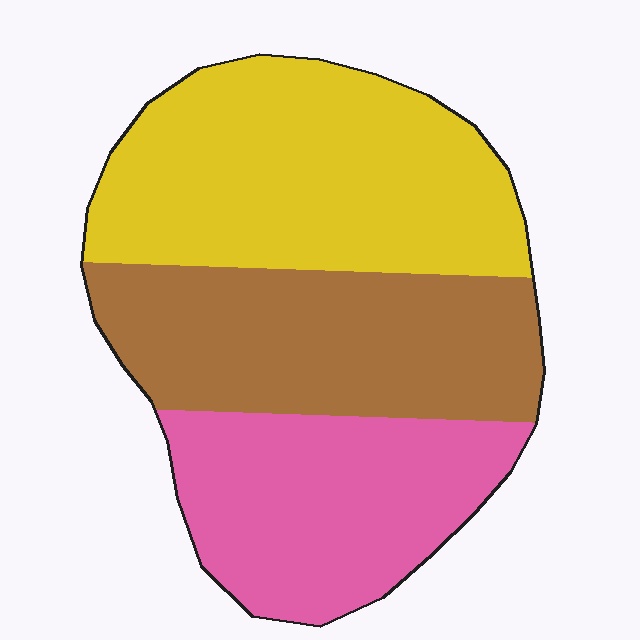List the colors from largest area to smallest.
From largest to smallest: yellow, brown, pink.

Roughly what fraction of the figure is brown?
Brown takes up between a quarter and a half of the figure.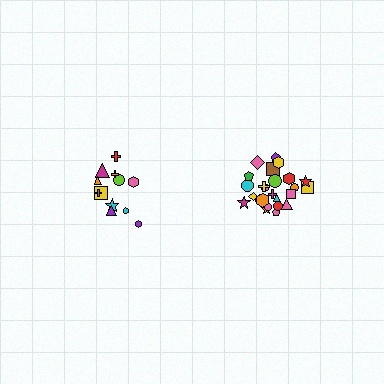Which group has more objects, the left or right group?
The right group.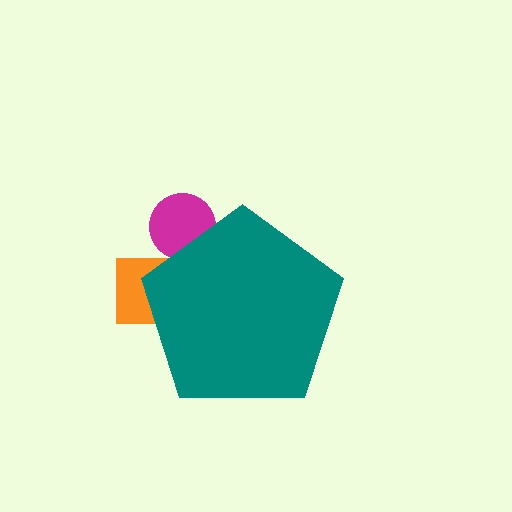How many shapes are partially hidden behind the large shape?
3 shapes are partially hidden.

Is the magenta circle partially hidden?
Yes, the magenta circle is partially hidden behind the teal pentagon.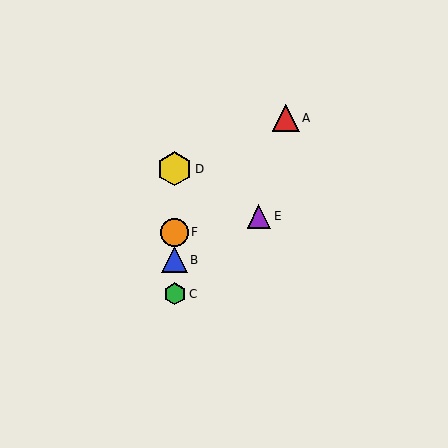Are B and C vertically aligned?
Yes, both are at x≈175.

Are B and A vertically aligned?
No, B is at x≈175 and A is at x≈286.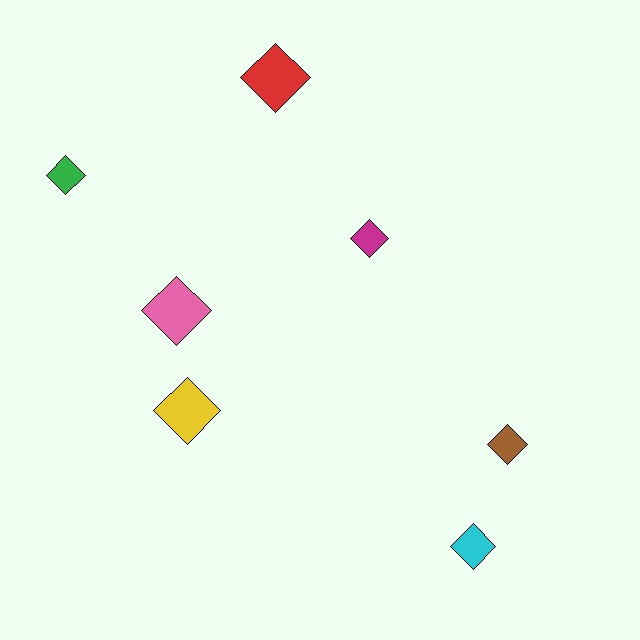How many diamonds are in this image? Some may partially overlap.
There are 7 diamonds.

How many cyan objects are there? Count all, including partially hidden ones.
There is 1 cyan object.